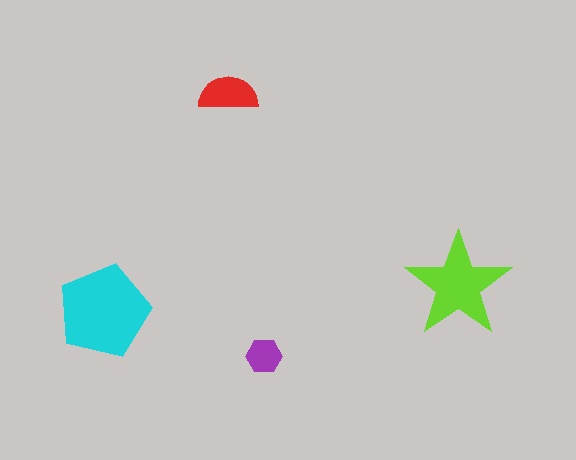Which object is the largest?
The cyan pentagon.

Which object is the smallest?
The purple hexagon.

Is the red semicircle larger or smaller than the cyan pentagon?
Smaller.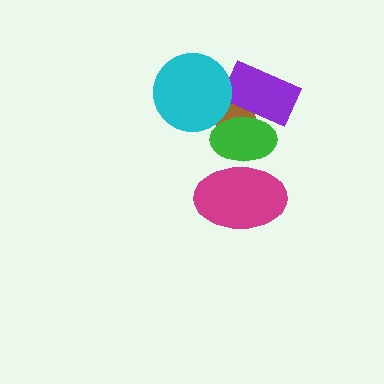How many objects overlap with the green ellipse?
3 objects overlap with the green ellipse.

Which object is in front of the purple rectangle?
The green ellipse is in front of the purple rectangle.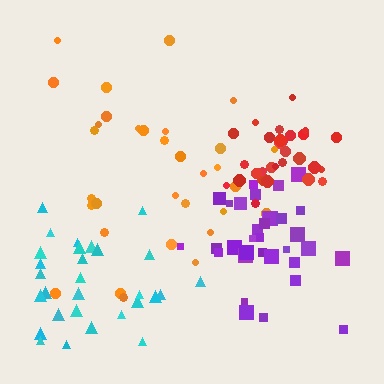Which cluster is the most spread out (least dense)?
Cyan.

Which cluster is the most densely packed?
Red.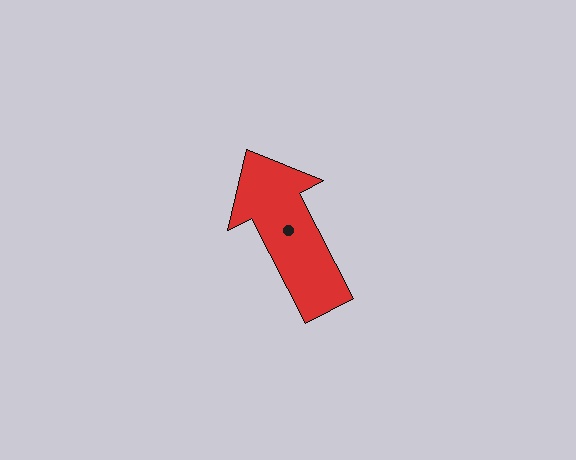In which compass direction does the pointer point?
Northwest.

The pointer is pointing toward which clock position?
Roughly 11 o'clock.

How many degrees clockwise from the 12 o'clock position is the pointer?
Approximately 333 degrees.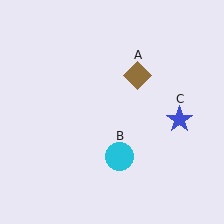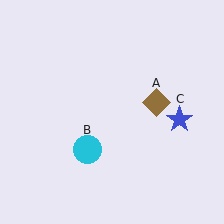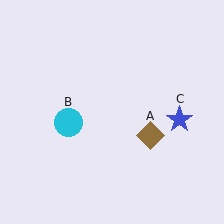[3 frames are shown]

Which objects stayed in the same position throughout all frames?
Blue star (object C) remained stationary.